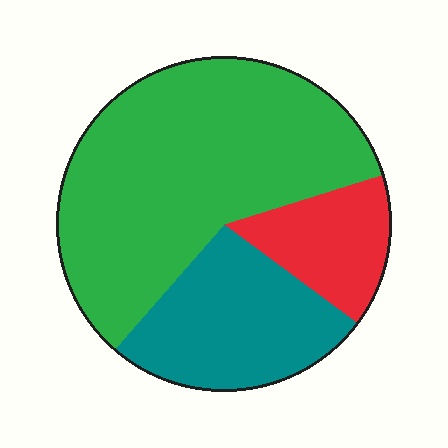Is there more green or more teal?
Green.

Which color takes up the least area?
Red, at roughly 15%.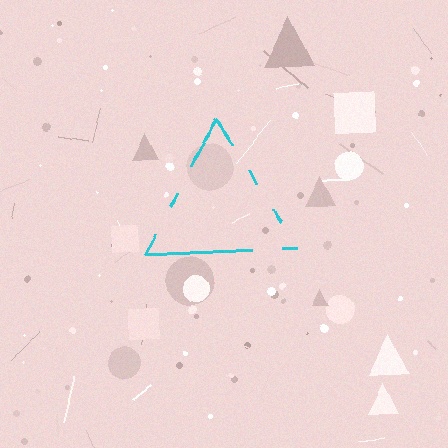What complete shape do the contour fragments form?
The contour fragments form a triangle.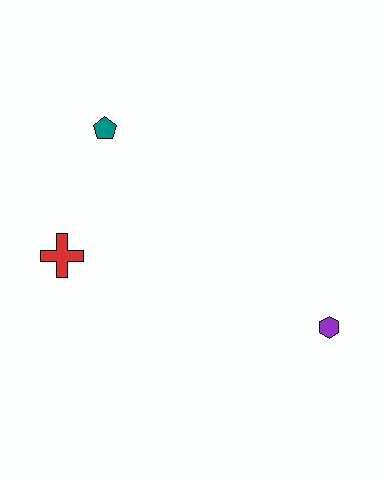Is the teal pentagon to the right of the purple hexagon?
No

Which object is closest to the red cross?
The teal pentagon is closest to the red cross.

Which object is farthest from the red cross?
The purple hexagon is farthest from the red cross.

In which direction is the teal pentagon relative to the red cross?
The teal pentagon is above the red cross.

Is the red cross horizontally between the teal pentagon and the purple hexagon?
No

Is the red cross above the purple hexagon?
Yes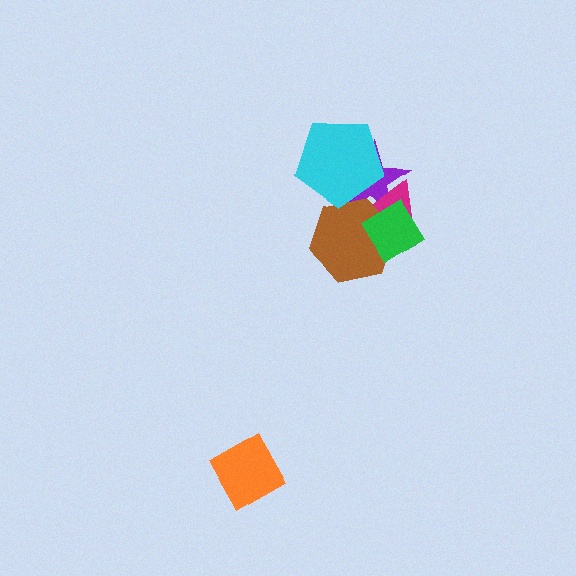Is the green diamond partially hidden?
No, no other shape covers it.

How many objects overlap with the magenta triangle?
4 objects overlap with the magenta triangle.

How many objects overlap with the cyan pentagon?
3 objects overlap with the cyan pentagon.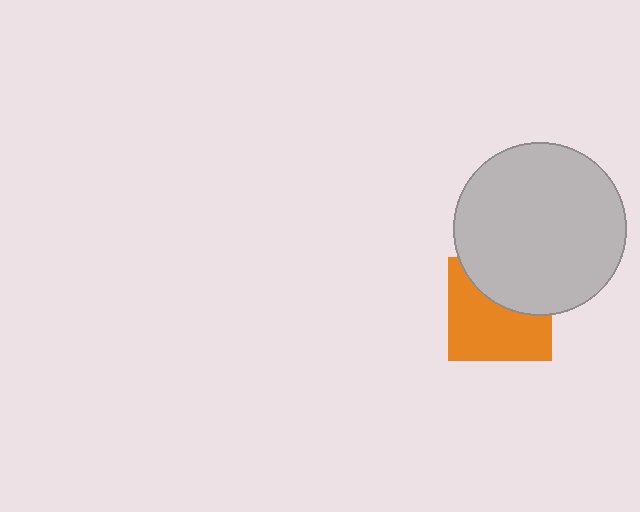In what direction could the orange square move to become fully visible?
The orange square could move down. That would shift it out from behind the light gray circle entirely.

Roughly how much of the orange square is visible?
About half of it is visible (roughly 62%).